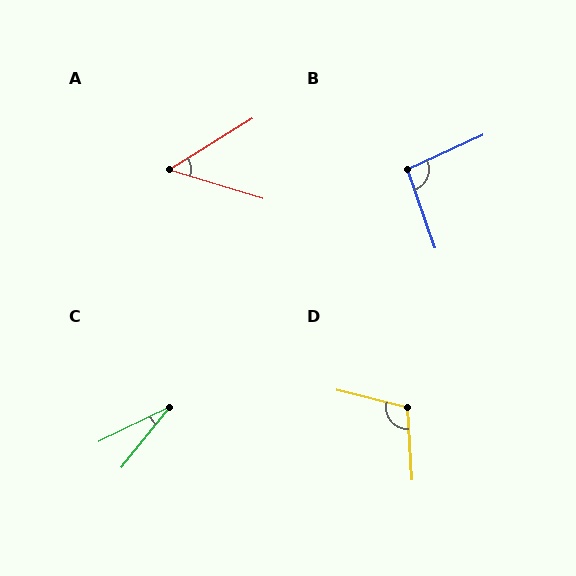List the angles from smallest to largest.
C (25°), A (49°), B (95°), D (108°).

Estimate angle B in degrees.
Approximately 95 degrees.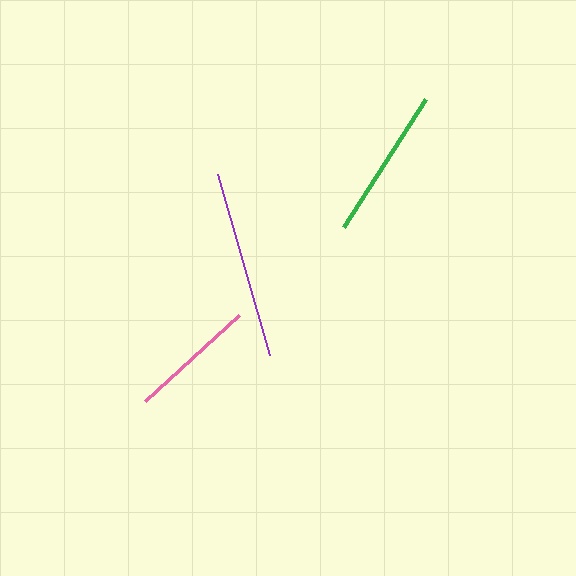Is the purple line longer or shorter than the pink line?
The purple line is longer than the pink line.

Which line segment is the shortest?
The pink line is the shortest at approximately 128 pixels.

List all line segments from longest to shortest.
From longest to shortest: purple, green, pink.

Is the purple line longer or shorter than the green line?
The purple line is longer than the green line.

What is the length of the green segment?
The green segment is approximately 152 pixels long.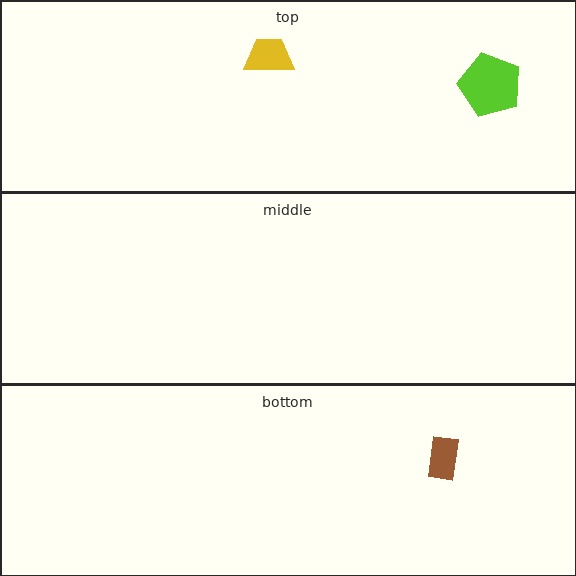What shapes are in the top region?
The yellow trapezoid, the lime pentagon.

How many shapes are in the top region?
2.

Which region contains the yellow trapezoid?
The top region.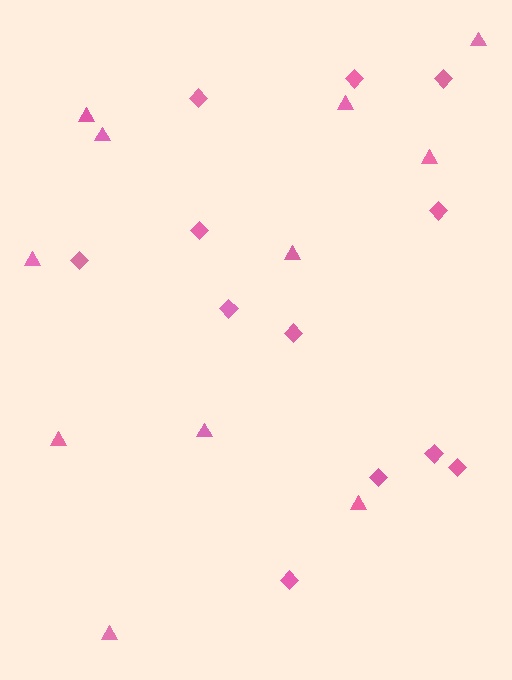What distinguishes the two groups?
There are 2 groups: one group of diamonds (12) and one group of triangles (11).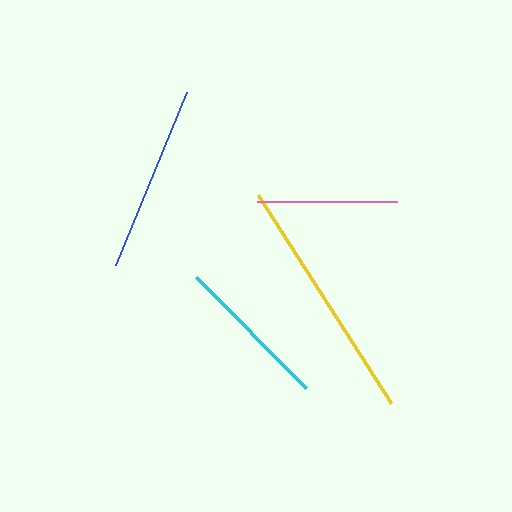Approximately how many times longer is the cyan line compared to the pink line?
The cyan line is approximately 1.1 times the length of the pink line.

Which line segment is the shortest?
The pink line is the shortest at approximately 140 pixels.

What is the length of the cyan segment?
The cyan segment is approximately 156 pixels long.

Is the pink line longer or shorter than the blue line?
The blue line is longer than the pink line.